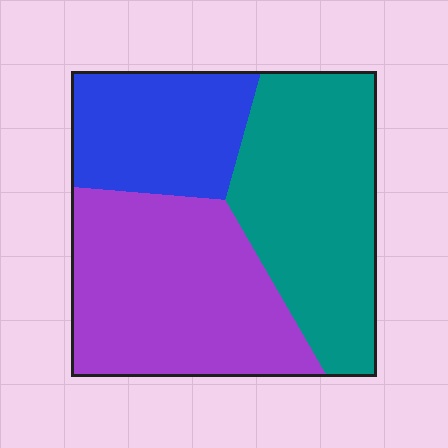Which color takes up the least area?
Blue, at roughly 25%.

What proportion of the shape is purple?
Purple covers around 40% of the shape.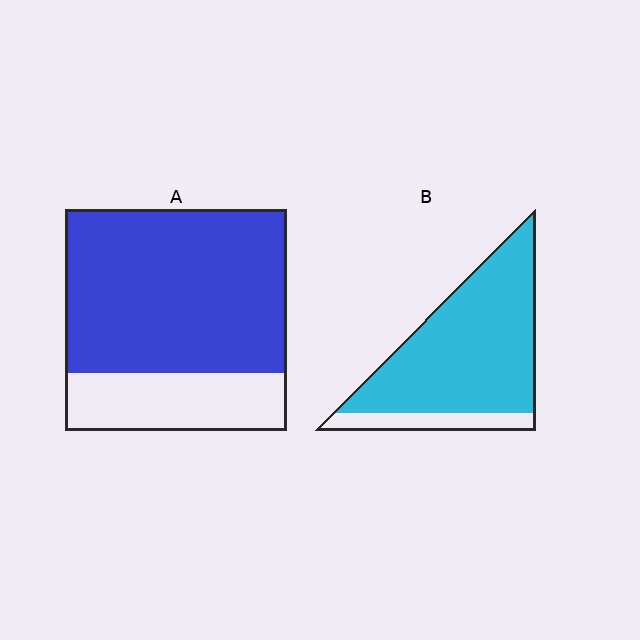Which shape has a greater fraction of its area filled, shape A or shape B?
Shape B.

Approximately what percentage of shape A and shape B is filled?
A is approximately 75% and B is approximately 85%.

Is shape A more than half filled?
Yes.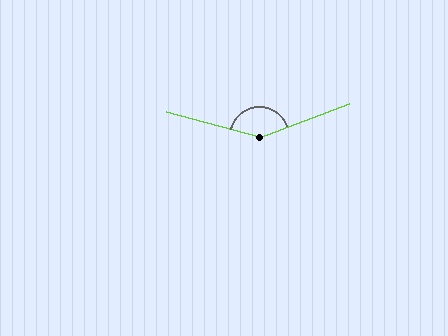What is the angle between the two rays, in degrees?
Approximately 145 degrees.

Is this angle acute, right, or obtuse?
It is obtuse.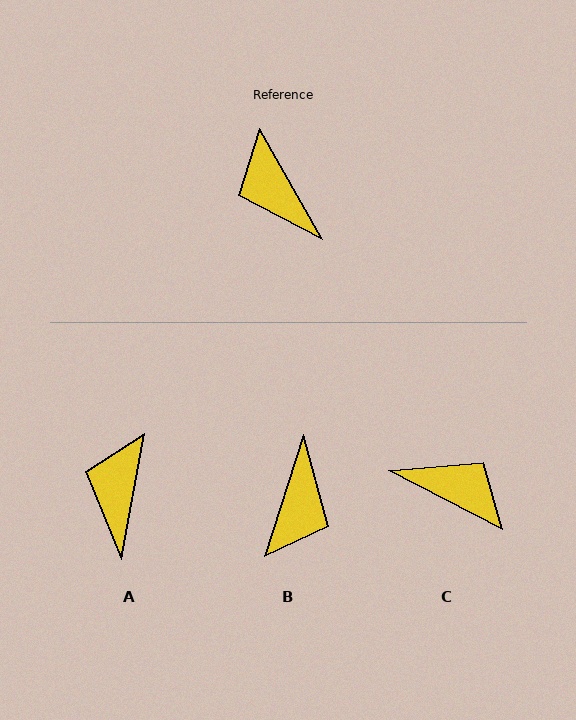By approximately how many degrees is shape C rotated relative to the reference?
Approximately 147 degrees clockwise.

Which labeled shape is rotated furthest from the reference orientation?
C, about 147 degrees away.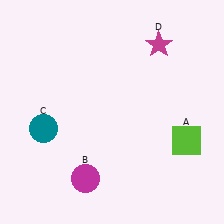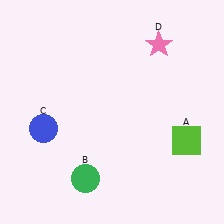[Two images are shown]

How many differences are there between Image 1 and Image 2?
There are 3 differences between the two images.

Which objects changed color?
B changed from magenta to green. C changed from teal to blue. D changed from magenta to pink.